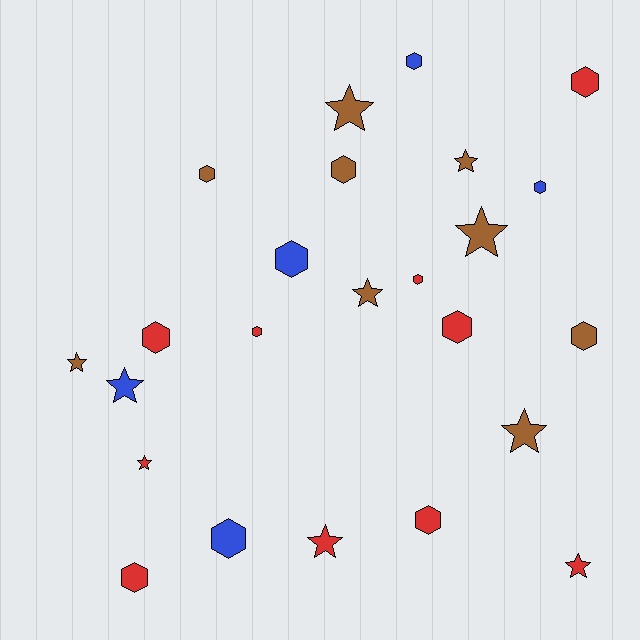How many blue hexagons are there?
There are 4 blue hexagons.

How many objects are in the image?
There are 24 objects.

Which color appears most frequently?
Red, with 10 objects.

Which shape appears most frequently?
Hexagon, with 14 objects.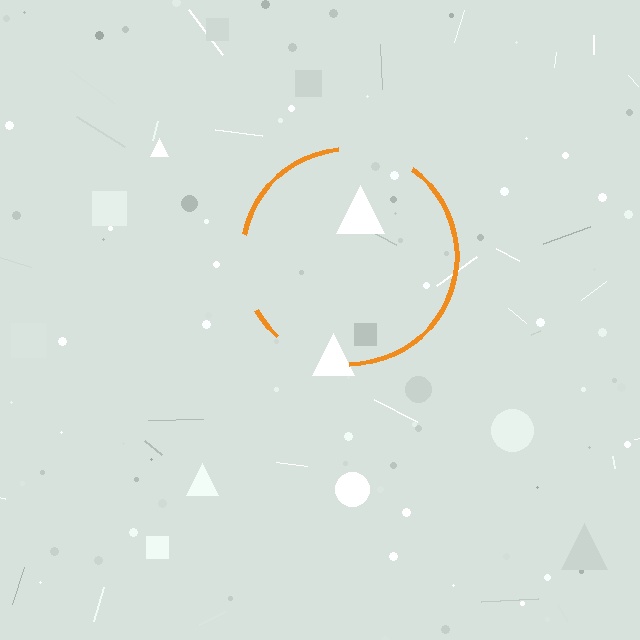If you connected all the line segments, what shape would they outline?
They would outline a circle.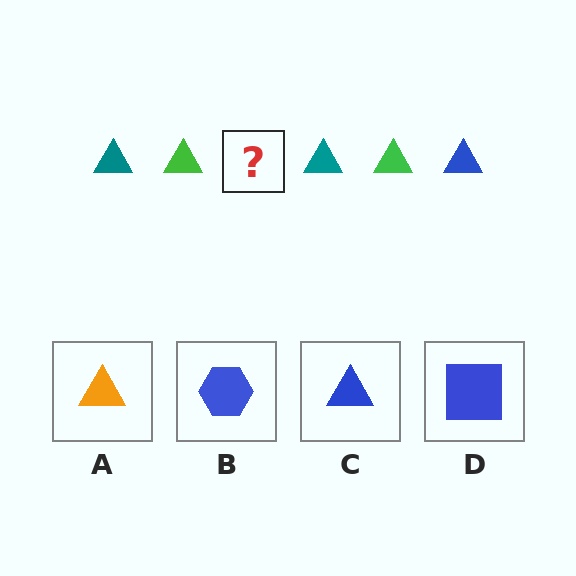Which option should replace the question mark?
Option C.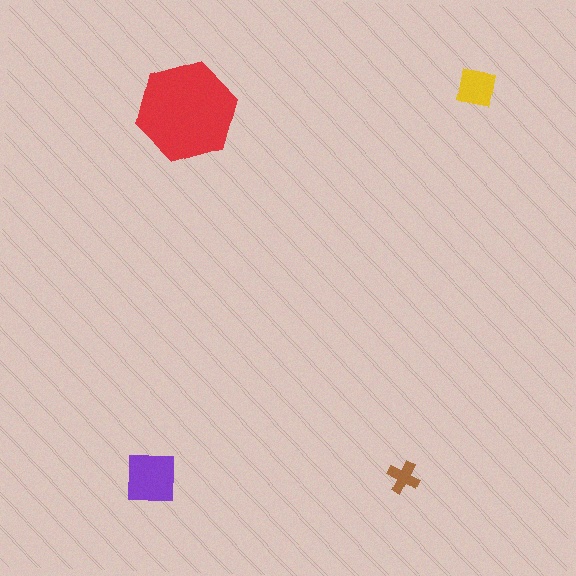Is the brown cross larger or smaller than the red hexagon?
Smaller.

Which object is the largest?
The red hexagon.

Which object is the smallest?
The brown cross.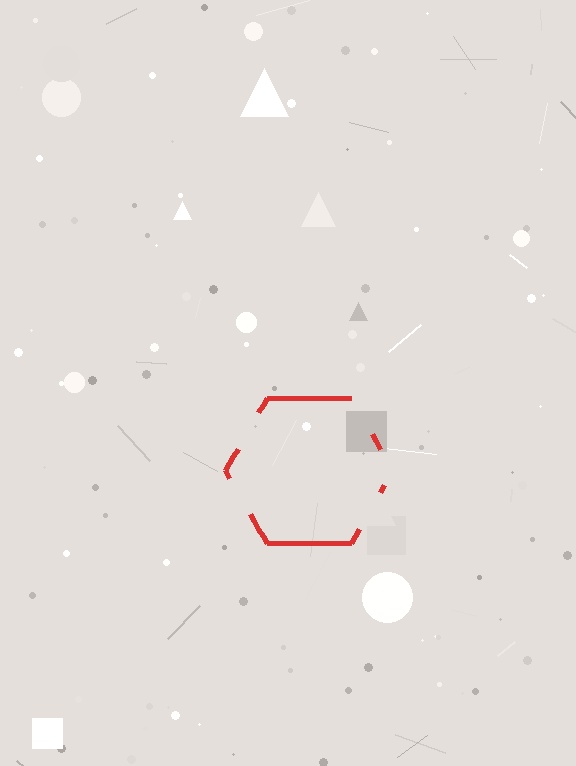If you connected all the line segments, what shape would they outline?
They would outline a hexagon.